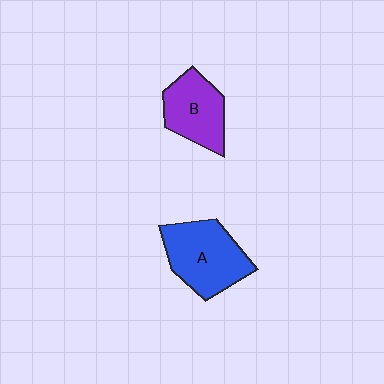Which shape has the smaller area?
Shape B (purple).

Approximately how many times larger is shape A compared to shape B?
Approximately 1.3 times.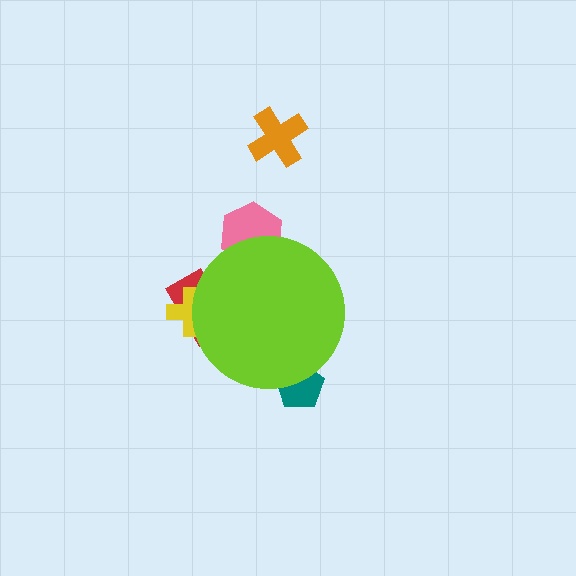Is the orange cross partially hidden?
No, the orange cross is fully visible.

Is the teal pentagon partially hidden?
Yes, the teal pentagon is partially hidden behind the lime circle.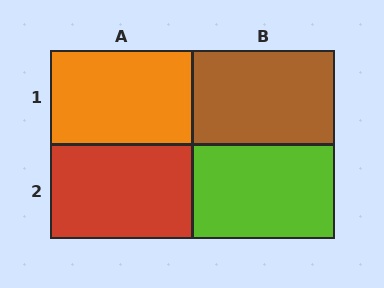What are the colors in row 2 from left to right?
Red, lime.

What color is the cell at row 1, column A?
Orange.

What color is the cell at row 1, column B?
Brown.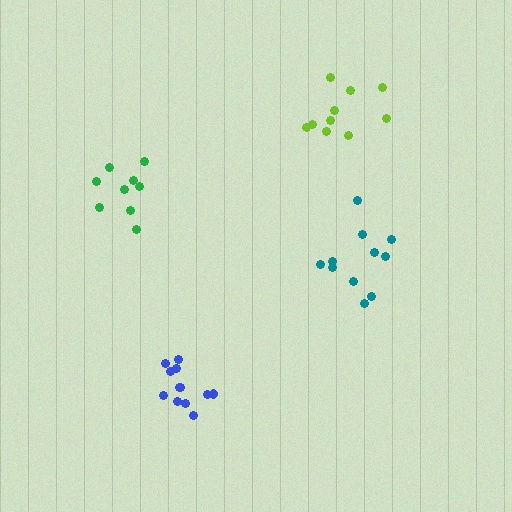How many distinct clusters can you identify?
There are 4 distinct clusters.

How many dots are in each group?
Group 1: 11 dots, Group 2: 12 dots, Group 3: 10 dots, Group 4: 9 dots (42 total).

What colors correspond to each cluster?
The clusters are colored: teal, blue, lime, green.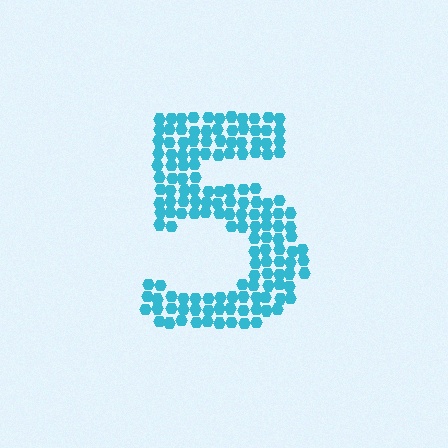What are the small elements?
The small elements are hexagons.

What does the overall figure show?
The overall figure shows the digit 5.